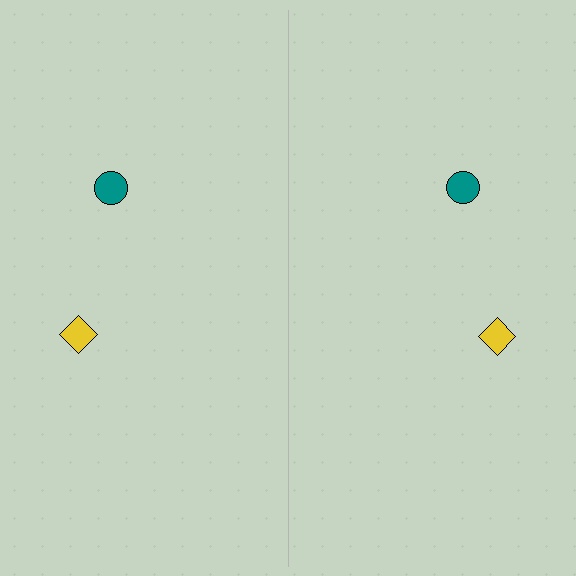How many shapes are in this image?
There are 4 shapes in this image.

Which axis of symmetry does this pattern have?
The pattern has a vertical axis of symmetry running through the center of the image.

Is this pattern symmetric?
Yes, this pattern has bilateral (reflection) symmetry.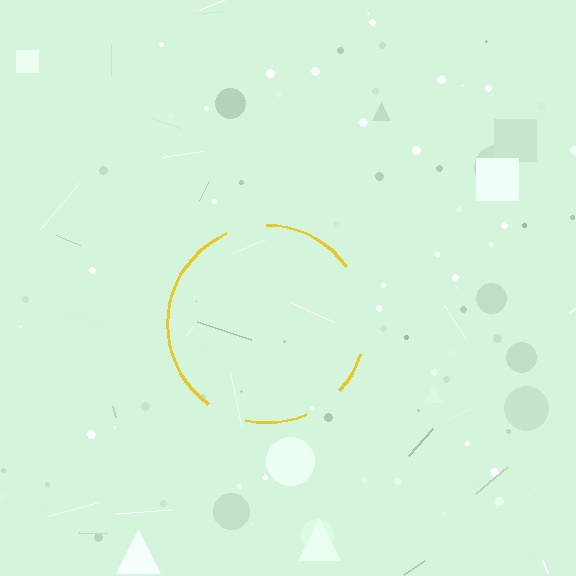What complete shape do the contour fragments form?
The contour fragments form a circle.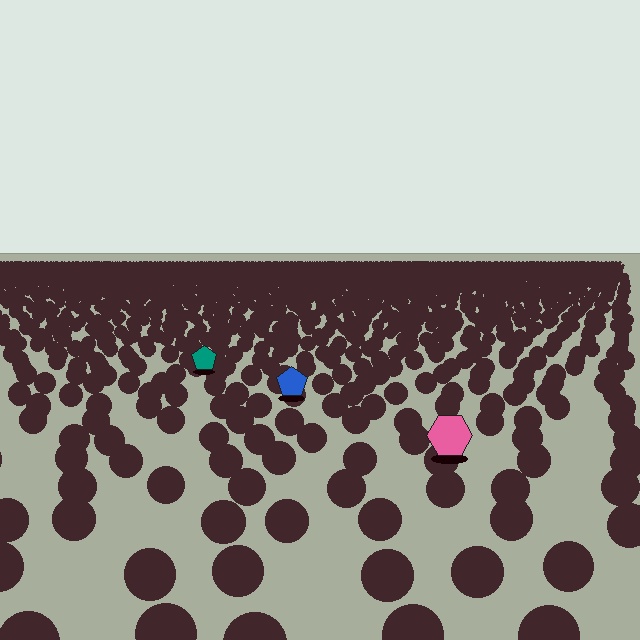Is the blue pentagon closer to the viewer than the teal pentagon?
Yes. The blue pentagon is closer — you can tell from the texture gradient: the ground texture is coarser near it.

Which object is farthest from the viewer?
The teal pentagon is farthest from the viewer. It appears smaller and the ground texture around it is denser.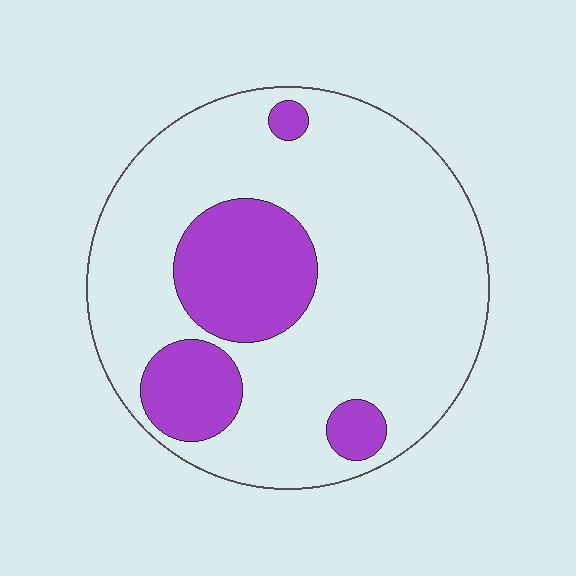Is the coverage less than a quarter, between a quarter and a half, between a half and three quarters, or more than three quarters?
Less than a quarter.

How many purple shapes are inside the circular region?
4.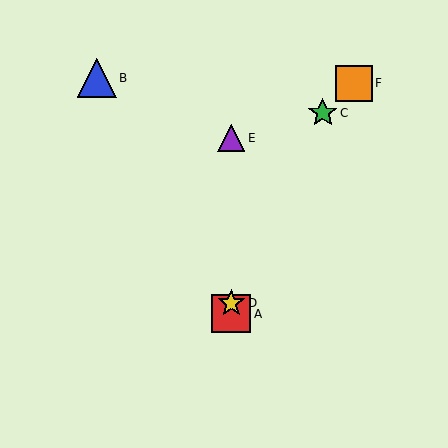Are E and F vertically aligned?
No, E is at x≈231 and F is at x≈354.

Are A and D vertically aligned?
Yes, both are at x≈231.